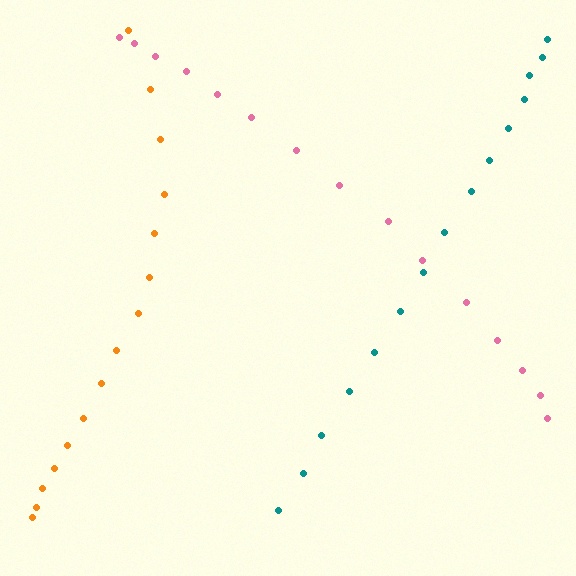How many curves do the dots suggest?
There are 3 distinct paths.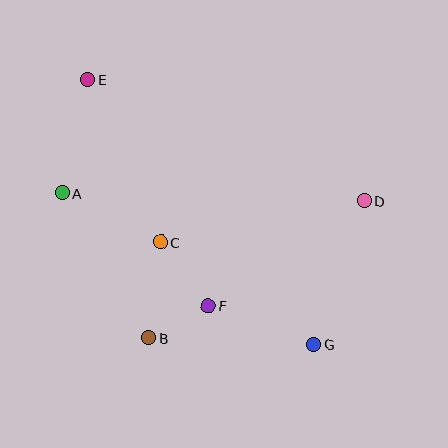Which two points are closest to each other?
Points B and F are closest to each other.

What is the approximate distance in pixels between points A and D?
The distance between A and D is approximately 302 pixels.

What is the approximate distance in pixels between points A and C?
The distance between A and C is approximately 109 pixels.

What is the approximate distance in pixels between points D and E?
The distance between D and E is approximately 302 pixels.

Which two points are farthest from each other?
Points E and G are farthest from each other.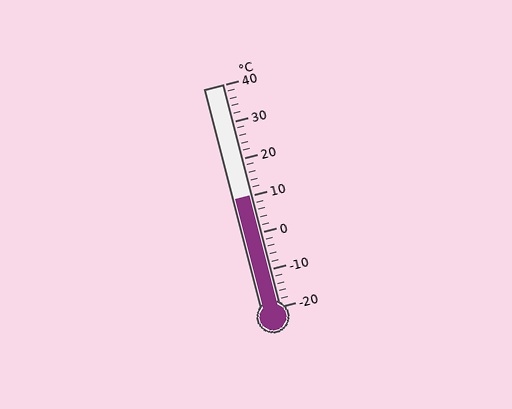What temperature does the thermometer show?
The thermometer shows approximately 10°C.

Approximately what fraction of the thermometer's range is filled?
The thermometer is filled to approximately 50% of its range.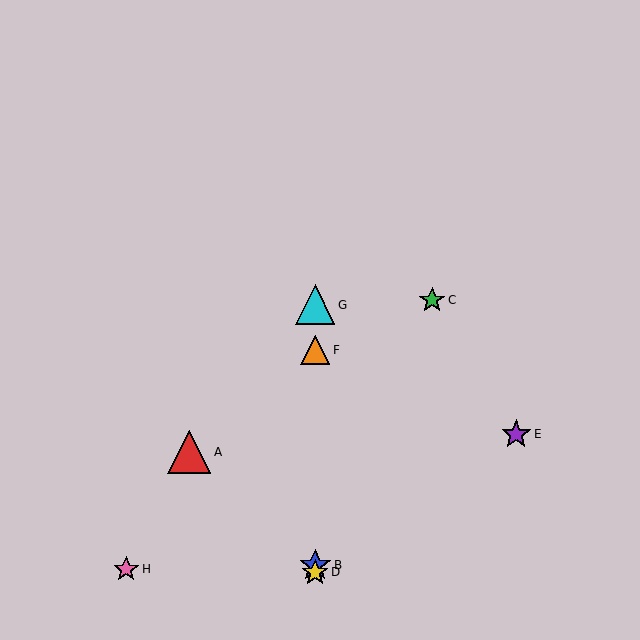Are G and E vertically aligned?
No, G is at x≈315 and E is at x≈516.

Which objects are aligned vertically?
Objects B, D, F, G are aligned vertically.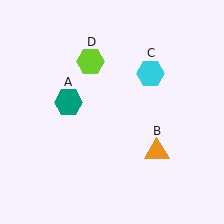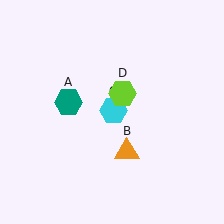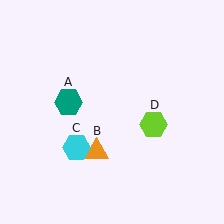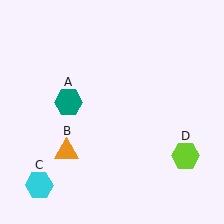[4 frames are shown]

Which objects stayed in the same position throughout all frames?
Teal hexagon (object A) remained stationary.